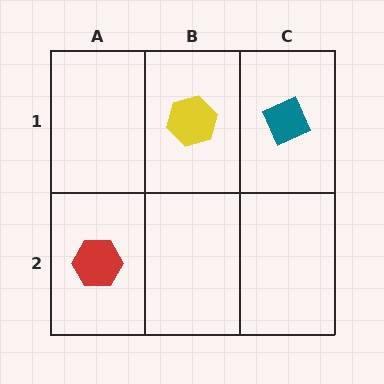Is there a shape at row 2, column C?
No, that cell is empty.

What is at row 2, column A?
A red hexagon.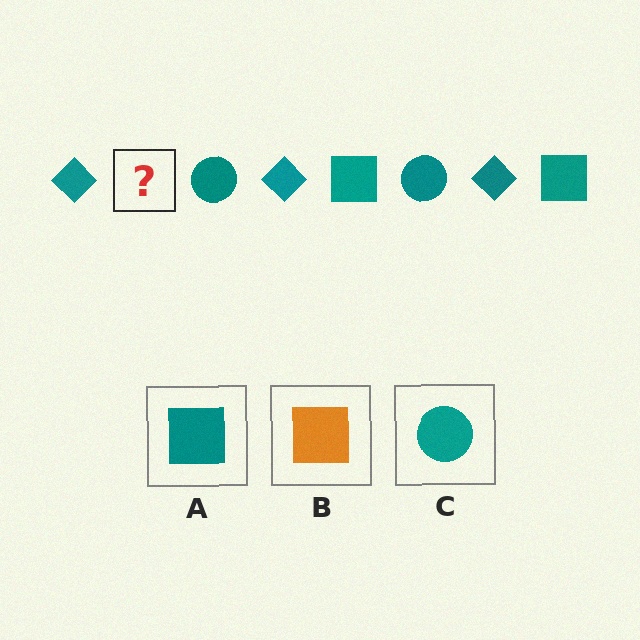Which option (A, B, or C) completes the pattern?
A.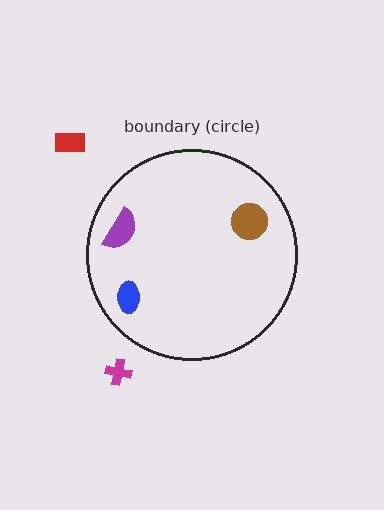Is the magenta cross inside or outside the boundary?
Outside.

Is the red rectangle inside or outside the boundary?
Outside.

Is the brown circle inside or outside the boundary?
Inside.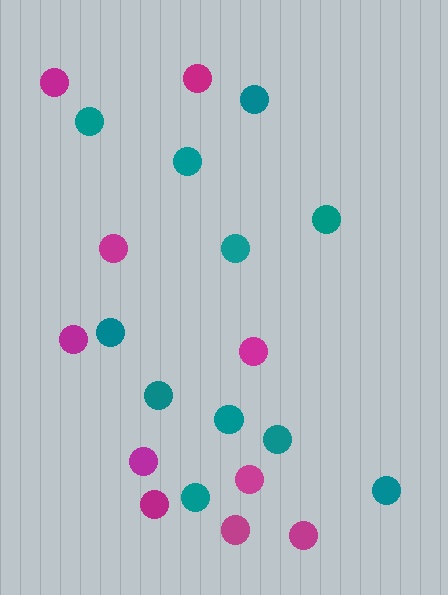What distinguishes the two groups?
There are 2 groups: one group of teal circles (11) and one group of magenta circles (10).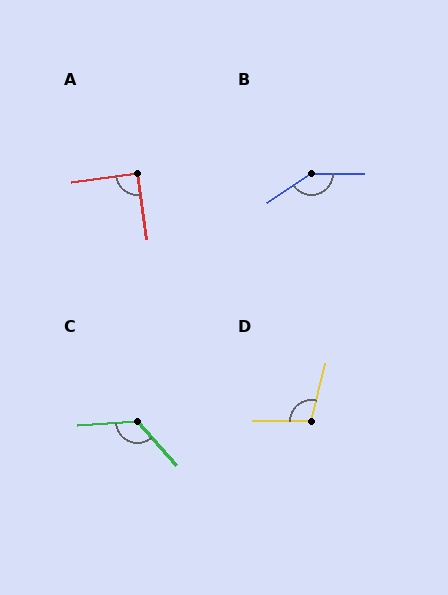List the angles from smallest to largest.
A (91°), D (104°), C (128°), B (146°).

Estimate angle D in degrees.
Approximately 104 degrees.